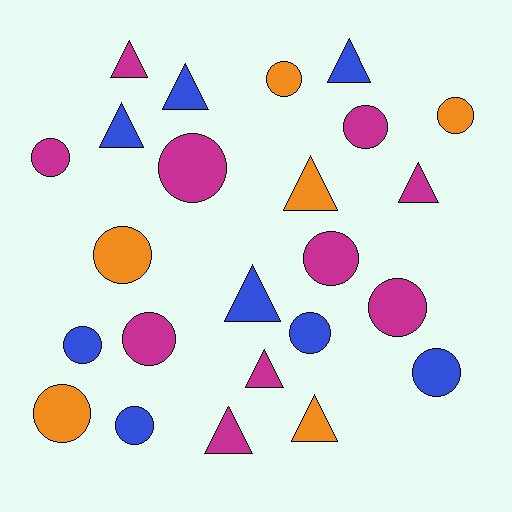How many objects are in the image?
There are 24 objects.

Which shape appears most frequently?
Circle, with 14 objects.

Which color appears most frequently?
Magenta, with 10 objects.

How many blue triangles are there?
There are 4 blue triangles.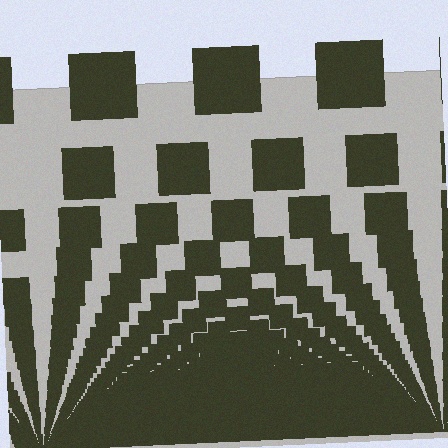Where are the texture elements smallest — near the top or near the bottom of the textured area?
Near the bottom.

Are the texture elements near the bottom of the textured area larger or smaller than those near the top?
Smaller. The gradient is inverted — elements near the bottom are smaller and denser.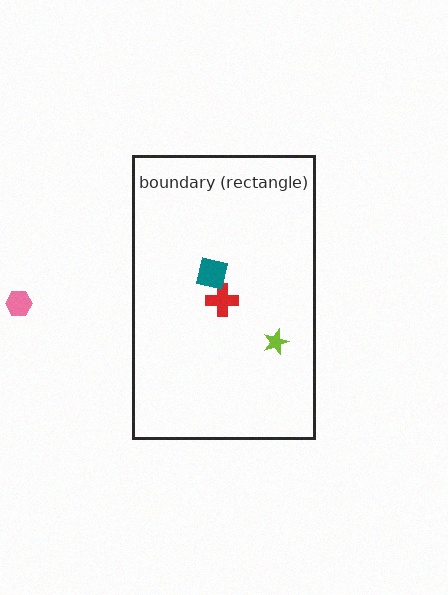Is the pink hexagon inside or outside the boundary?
Outside.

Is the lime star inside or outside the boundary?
Inside.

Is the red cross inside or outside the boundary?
Inside.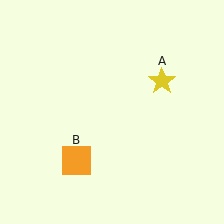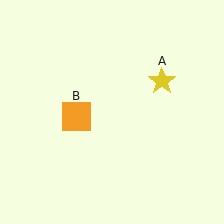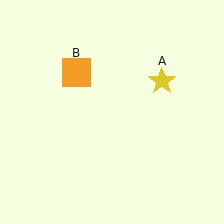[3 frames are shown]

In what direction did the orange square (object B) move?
The orange square (object B) moved up.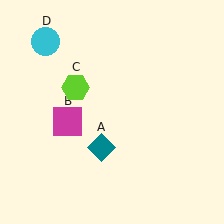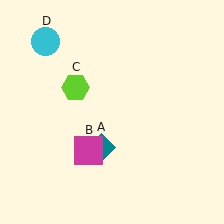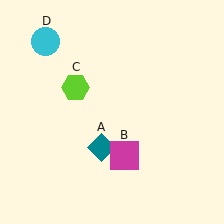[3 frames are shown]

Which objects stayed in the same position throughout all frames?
Teal diamond (object A) and lime hexagon (object C) and cyan circle (object D) remained stationary.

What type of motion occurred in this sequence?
The magenta square (object B) rotated counterclockwise around the center of the scene.